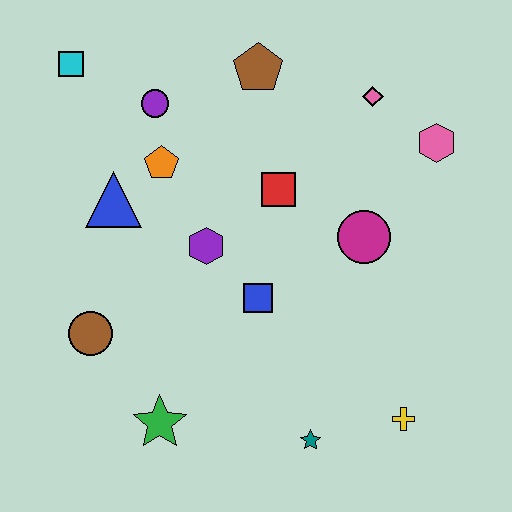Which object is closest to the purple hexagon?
The blue square is closest to the purple hexagon.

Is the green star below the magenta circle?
Yes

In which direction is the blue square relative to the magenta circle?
The blue square is to the left of the magenta circle.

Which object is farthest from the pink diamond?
The green star is farthest from the pink diamond.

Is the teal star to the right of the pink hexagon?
No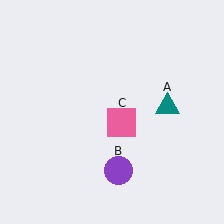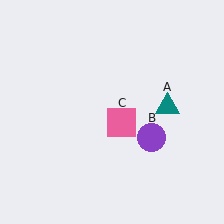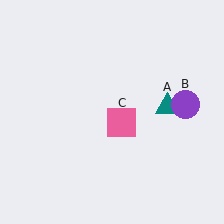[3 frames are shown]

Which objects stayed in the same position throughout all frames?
Teal triangle (object A) and pink square (object C) remained stationary.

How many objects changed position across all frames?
1 object changed position: purple circle (object B).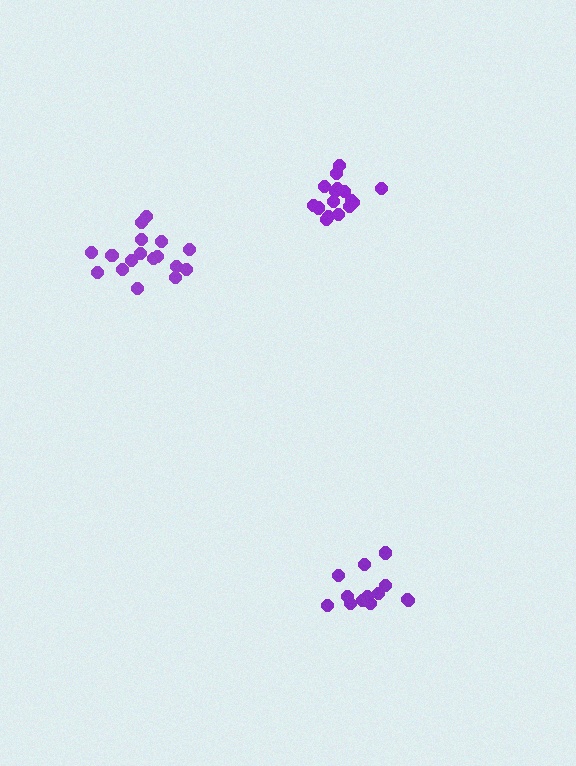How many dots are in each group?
Group 1: 13 dots, Group 2: 17 dots, Group 3: 16 dots (46 total).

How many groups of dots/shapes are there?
There are 3 groups.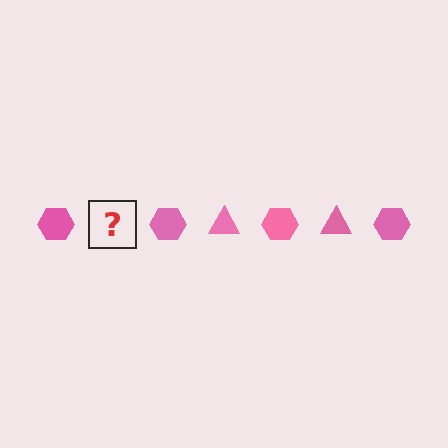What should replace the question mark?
The question mark should be replaced with a pink triangle.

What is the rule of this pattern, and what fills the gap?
The rule is that the pattern cycles through hexagon, triangle shapes in pink. The gap should be filled with a pink triangle.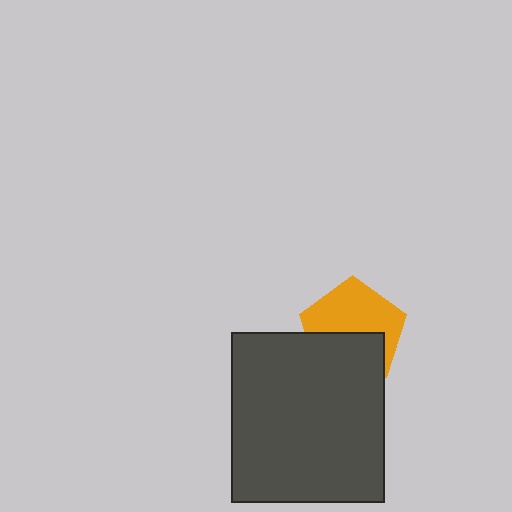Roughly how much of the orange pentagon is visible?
About half of it is visible (roughly 56%).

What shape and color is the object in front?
The object in front is a dark gray rectangle.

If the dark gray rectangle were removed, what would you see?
You would see the complete orange pentagon.